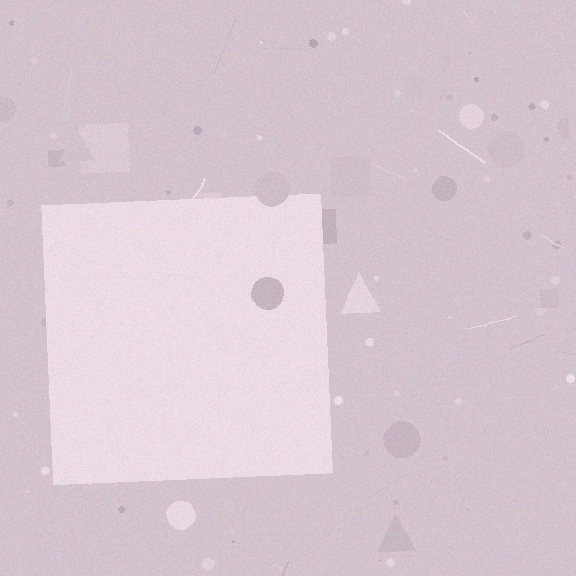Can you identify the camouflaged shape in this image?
The camouflaged shape is a square.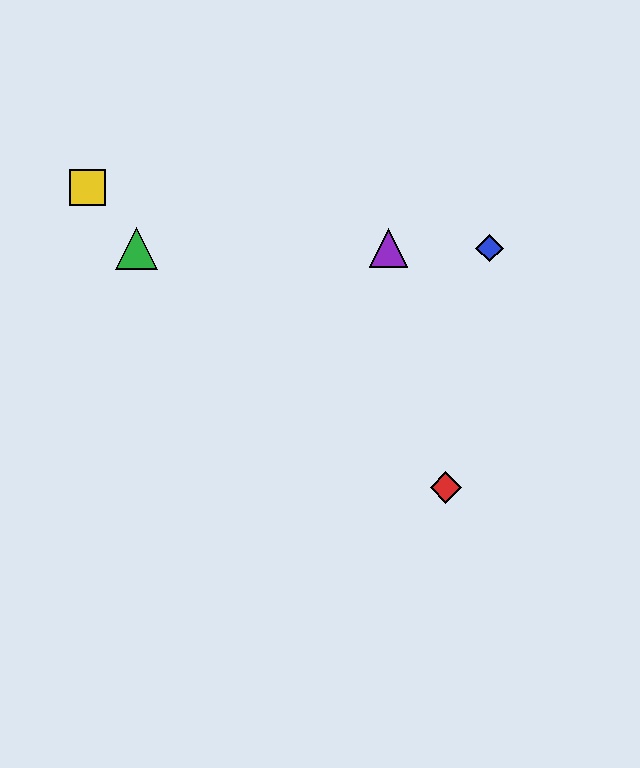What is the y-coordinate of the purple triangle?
The purple triangle is at y≈248.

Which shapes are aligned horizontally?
The blue diamond, the green triangle, the purple triangle are aligned horizontally.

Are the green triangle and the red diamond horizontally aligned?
No, the green triangle is at y≈248 and the red diamond is at y≈488.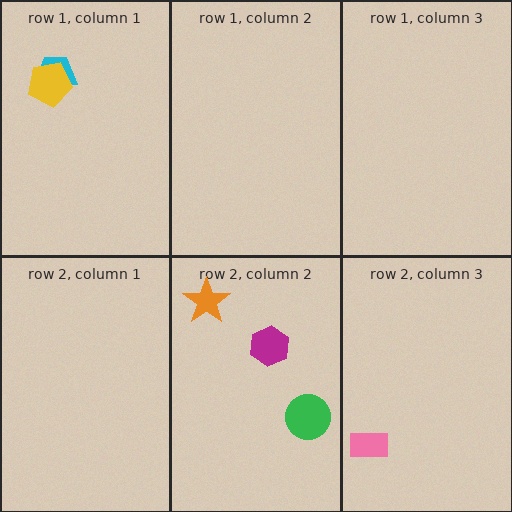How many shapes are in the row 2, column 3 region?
1.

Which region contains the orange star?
The row 2, column 2 region.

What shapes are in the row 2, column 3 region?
The pink rectangle.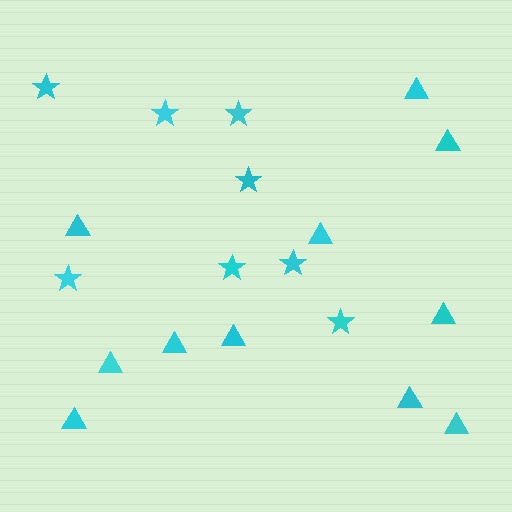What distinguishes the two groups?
There are 2 groups: one group of stars (8) and one group of triangles (11).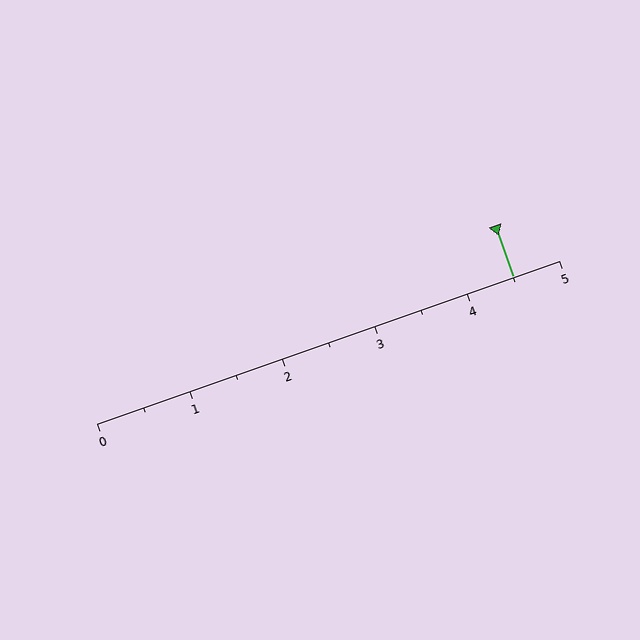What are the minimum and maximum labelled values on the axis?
The axis runs from 0 to 5.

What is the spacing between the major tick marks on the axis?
The major ticks are spaced 1 apart.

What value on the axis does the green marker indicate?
The marker indicates approximately 4.5.